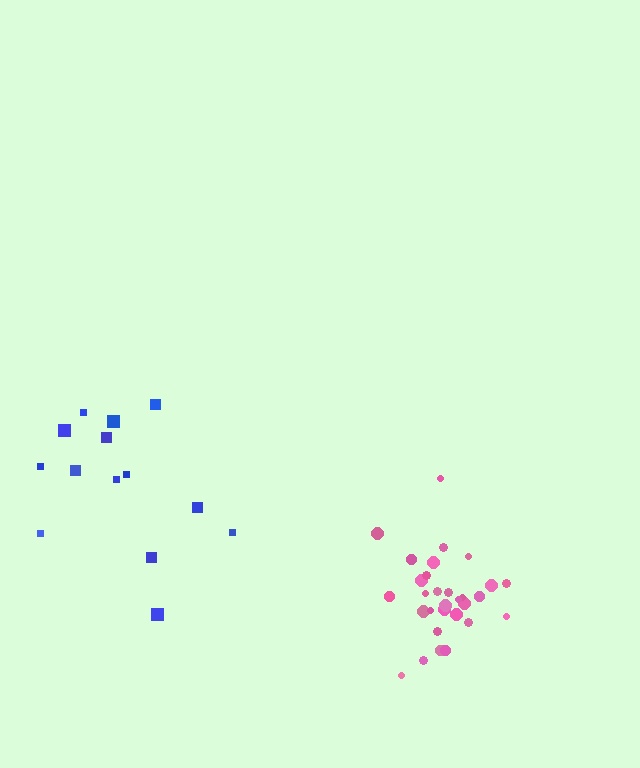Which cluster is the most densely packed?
Pink.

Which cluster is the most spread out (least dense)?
Blue.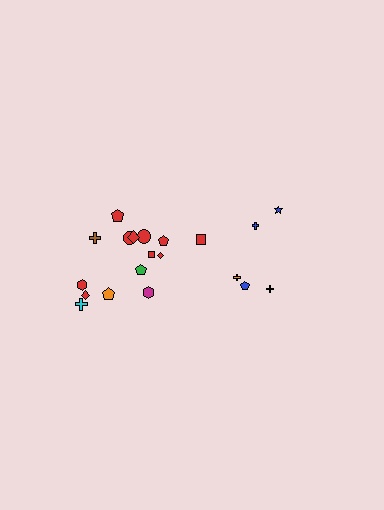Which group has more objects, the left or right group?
The left group.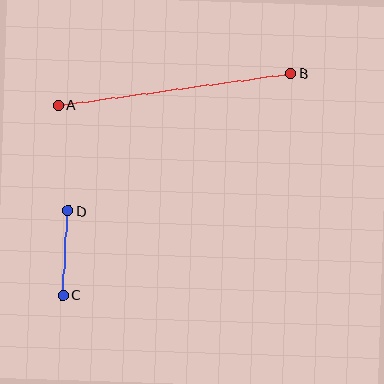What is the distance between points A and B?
The distance is approximately 235 pixels.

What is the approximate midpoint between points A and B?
The midpoint is at approximately (174, 89) pixels.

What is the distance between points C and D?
The distance is approximately 84 pixels.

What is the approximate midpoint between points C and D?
The midpoint is at approximately (66, 253) pixels.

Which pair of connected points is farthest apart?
Points A and B are farthest apart.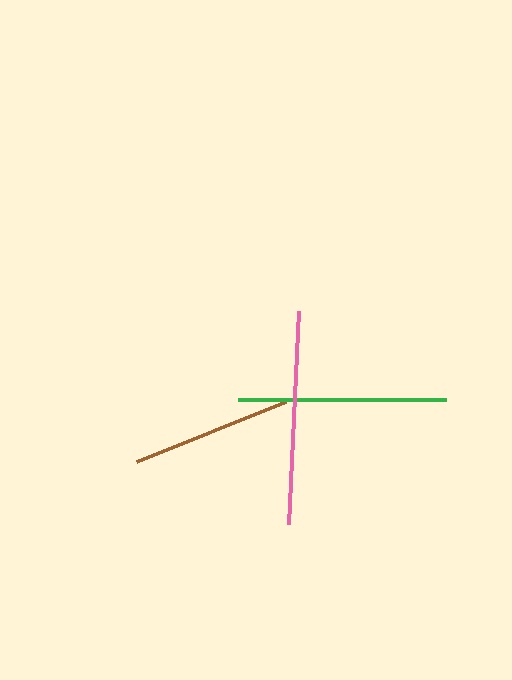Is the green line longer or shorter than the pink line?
The pink line is longer than the green line.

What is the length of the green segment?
The green segment is approximately 208 pixels long.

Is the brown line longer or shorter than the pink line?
The pink line is longer than the brown line.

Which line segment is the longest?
The pink line is the longest at approximately 213 pixels.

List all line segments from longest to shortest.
From longest to shortest: pink, green, brown.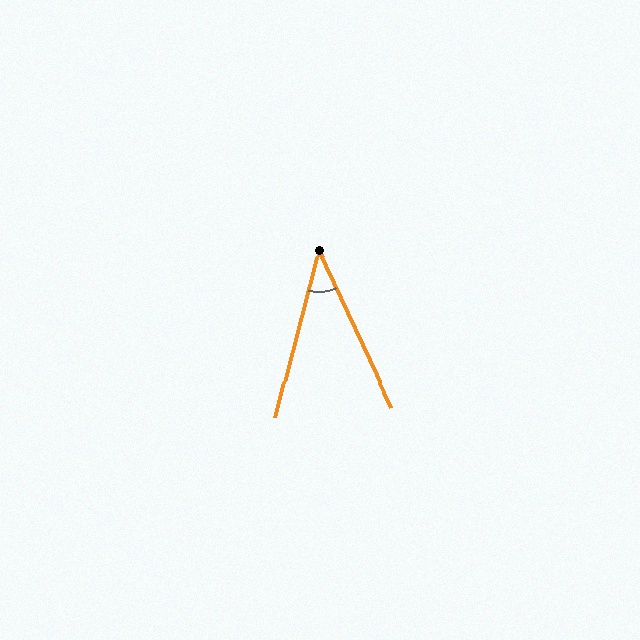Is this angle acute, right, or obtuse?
It is acute.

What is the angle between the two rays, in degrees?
Approximately 40 degrees.